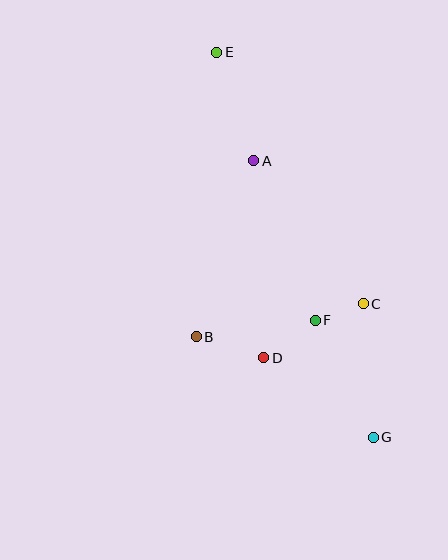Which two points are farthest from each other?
Points E and G are farthest from each other.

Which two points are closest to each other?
Points C and F are closest to each other.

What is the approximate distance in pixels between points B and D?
The distance between B and D is approximately 71 pixels.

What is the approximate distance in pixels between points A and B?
The distance between A and B is approximately 185 pixels.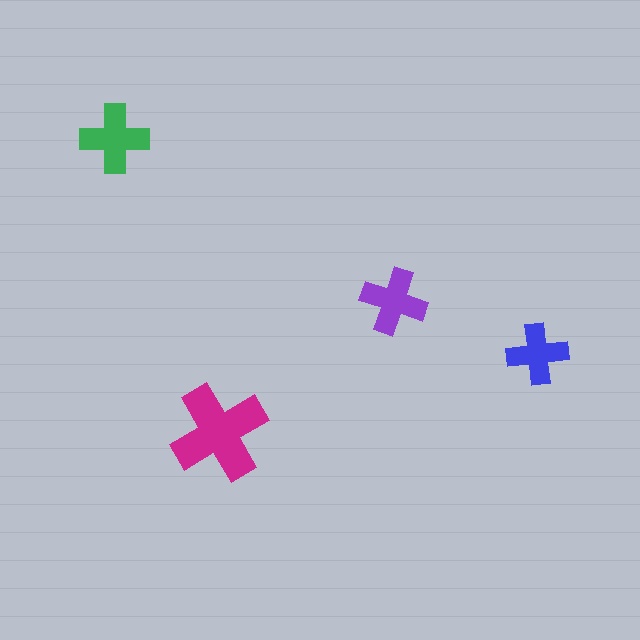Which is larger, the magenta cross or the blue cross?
The magenta one.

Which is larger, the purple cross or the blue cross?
The purple one.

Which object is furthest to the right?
The blue cross is rightmost.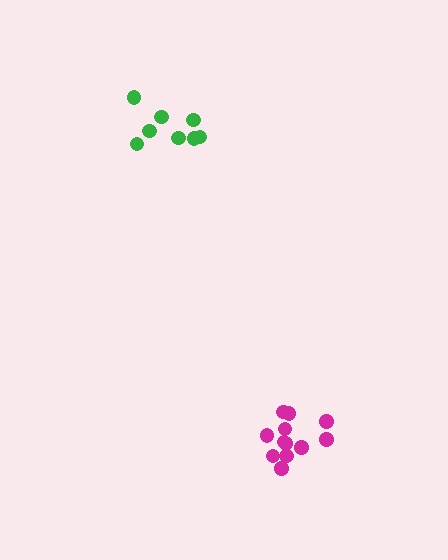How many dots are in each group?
Group 1: 8 dots, Group 2: 12 dots (20 total).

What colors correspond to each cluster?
The clusters are colored: green, magenta.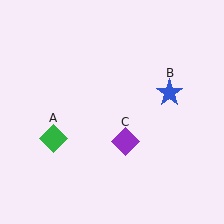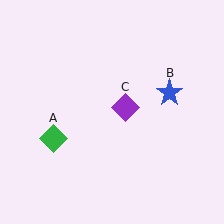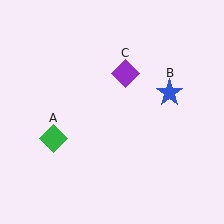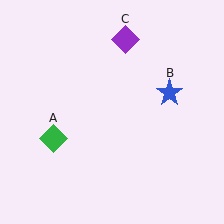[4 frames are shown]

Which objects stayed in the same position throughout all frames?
Green diamond (object A) and blue star (object B) remained stationary.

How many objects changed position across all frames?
1 object changed position: purple diamond (object C).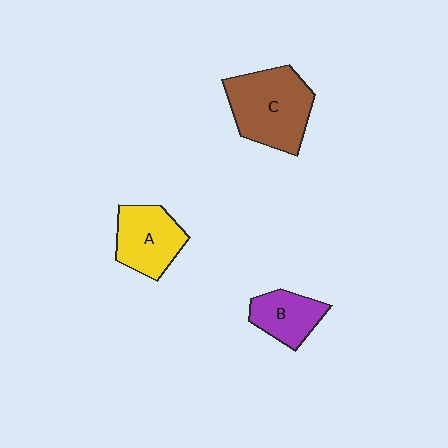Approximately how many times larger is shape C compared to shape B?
Approximately 1.8 times.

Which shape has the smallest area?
Shape B (purple).